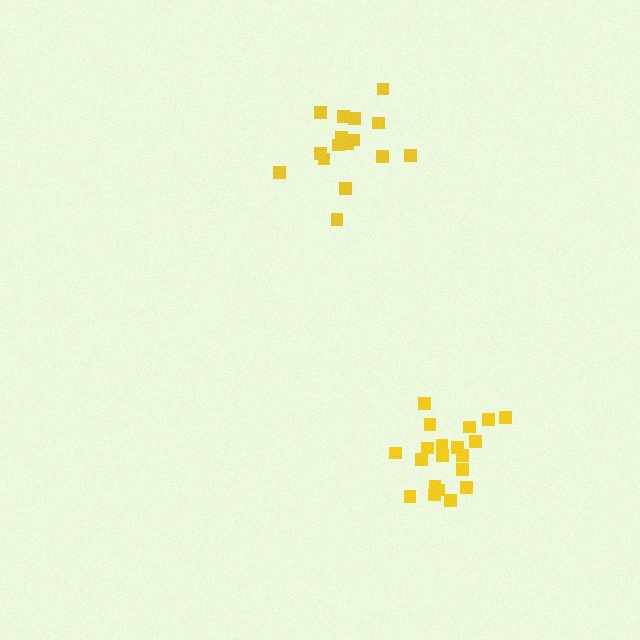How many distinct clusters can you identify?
There are 2 distinct clusters.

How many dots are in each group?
Group 1: 17 dots, Group 2: 20 dots (37 total).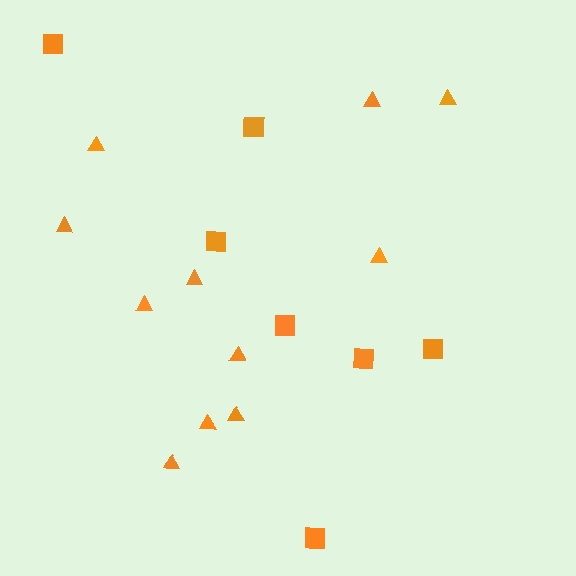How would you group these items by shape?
There are 2 groups: one group of squares (7) and one group of triangles (11).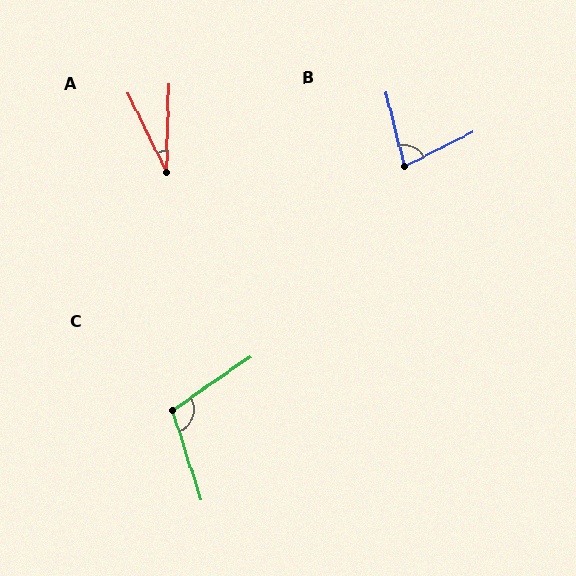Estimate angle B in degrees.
Approximately 78 degrees.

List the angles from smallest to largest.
A (28°), B (78°), C (107°).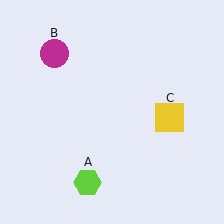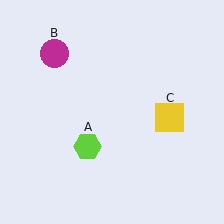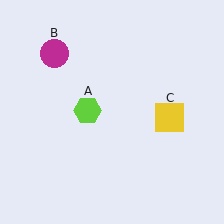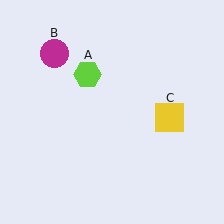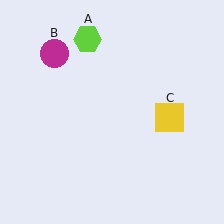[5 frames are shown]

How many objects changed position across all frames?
1 object changed position: lime hexagon (object A).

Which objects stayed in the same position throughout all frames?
Magenta circle (object B) and yellow square (object C) remained stationary.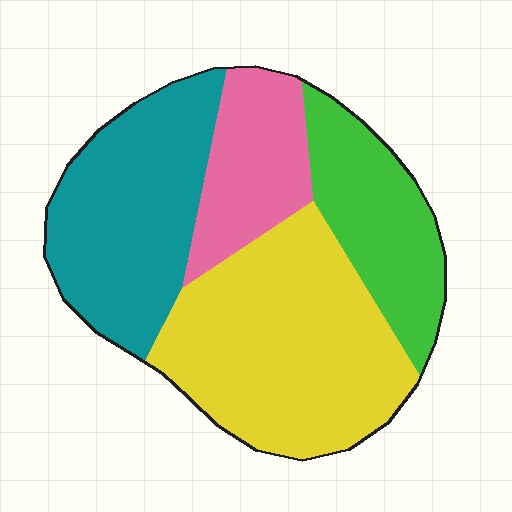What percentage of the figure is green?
Green covers around 20% of the figure.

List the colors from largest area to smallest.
From largest to smallest: yellow, teal, green, pink.